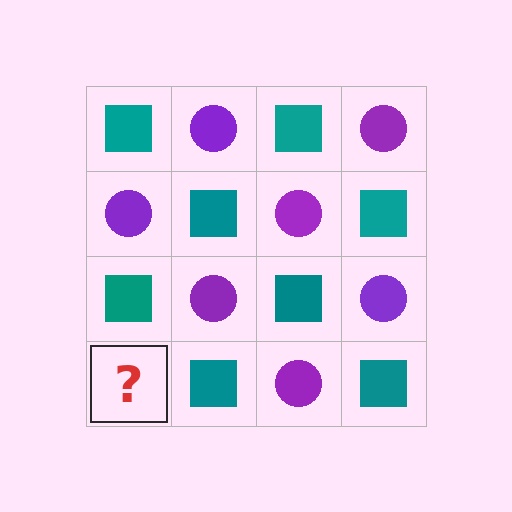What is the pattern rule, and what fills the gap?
The rule is that it alternates teal square and purple circle in a checkerboard pattern. The gap should be filled with a purple circle.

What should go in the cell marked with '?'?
The missing cell should contain a purple circle.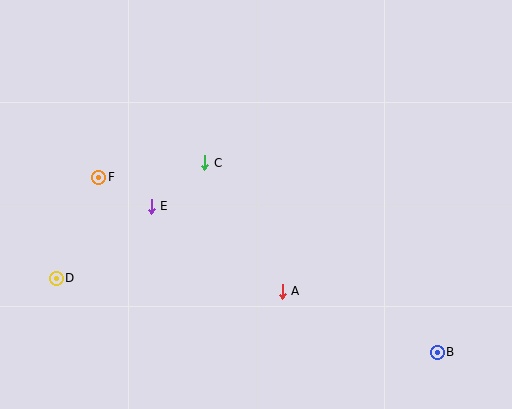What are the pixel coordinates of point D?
Point D is at (56, 278).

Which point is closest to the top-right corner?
Point C is closest to the top-right corner.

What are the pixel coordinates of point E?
Point E is at (151, 206).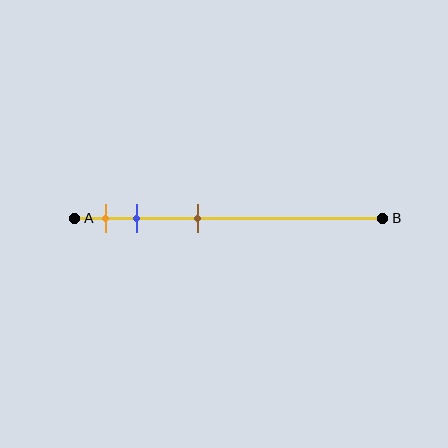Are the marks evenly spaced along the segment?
No, the marks are not evenly spaced.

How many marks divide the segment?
There are 3 marks dividing the segment.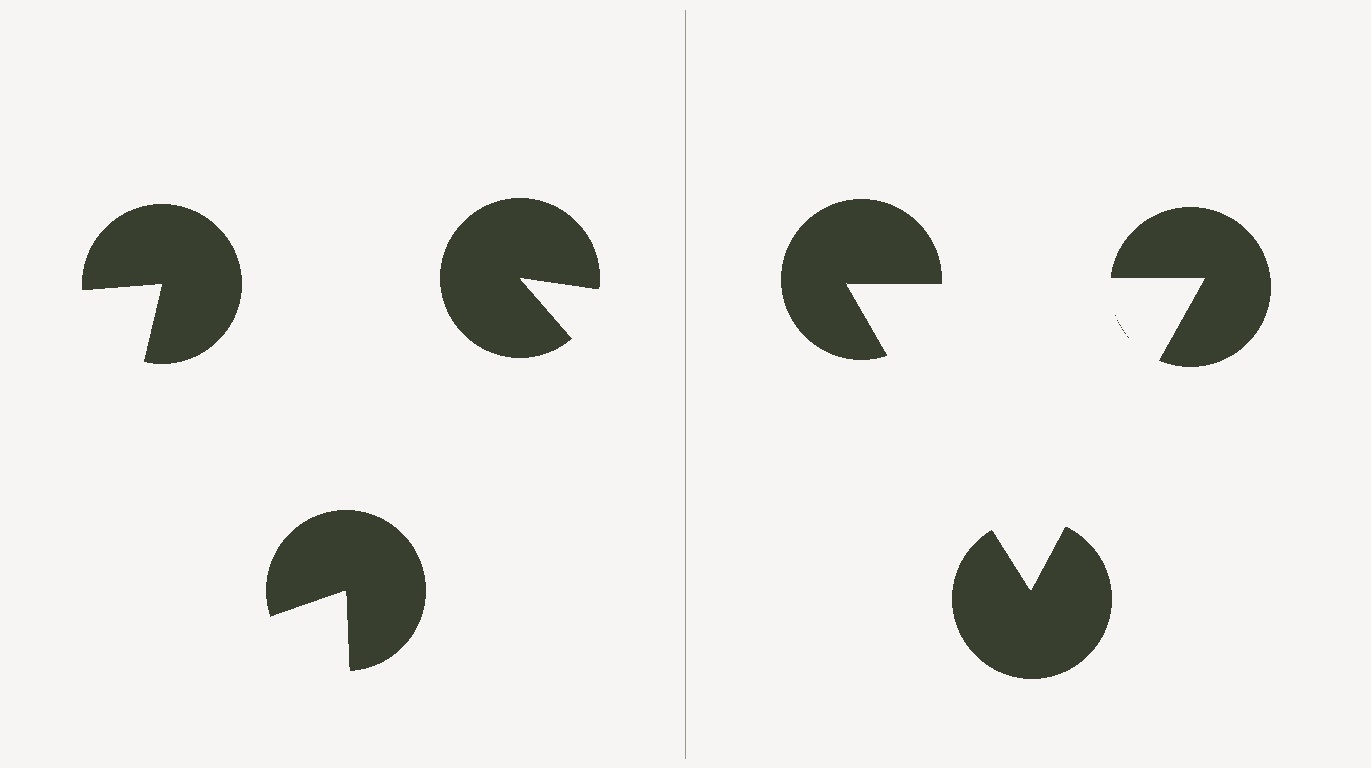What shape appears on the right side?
An illusory triangle.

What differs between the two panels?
The pac-man discs are positioned identically on both sides; only the wedge orientations differ. On the right they align to a triangle; on the left they are misaligned.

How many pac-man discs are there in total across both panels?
6 — 3 on each side.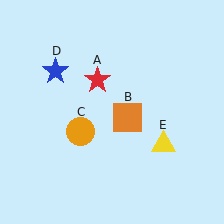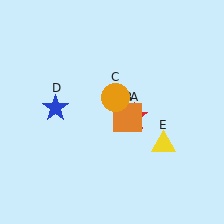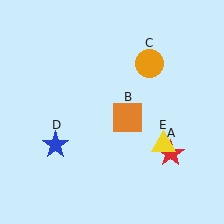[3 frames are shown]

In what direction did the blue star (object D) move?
The blue star (object D) moved down.